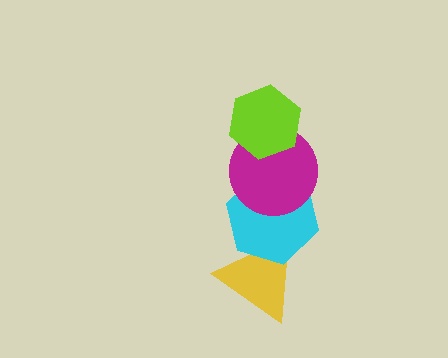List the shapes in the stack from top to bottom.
From top to bottom: the lime hexagon, the magenta circle, the cyan hexagon, the yellow triangle.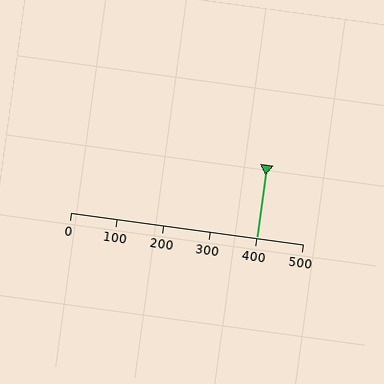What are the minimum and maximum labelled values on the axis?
The axis runs from 0 to 500.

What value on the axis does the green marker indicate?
The marker indicates approximately 400.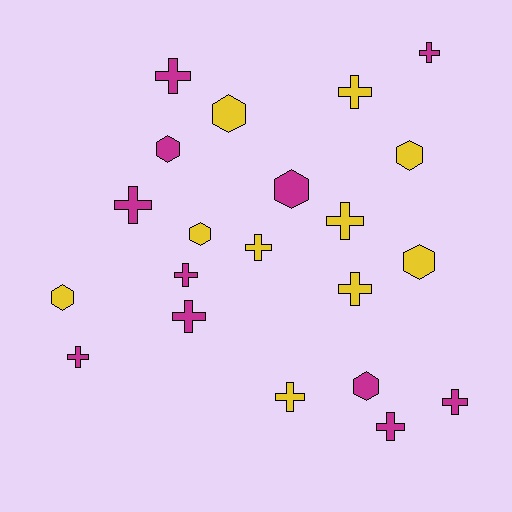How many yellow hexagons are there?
There are 5 yellow hexagons.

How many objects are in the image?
There are 21 objects.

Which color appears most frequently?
Magenta, with 11 objects.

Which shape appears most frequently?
Cross, with 13 objects.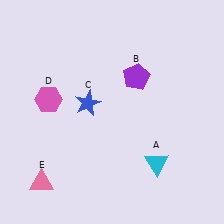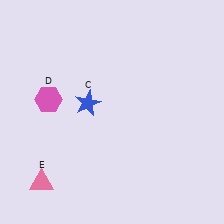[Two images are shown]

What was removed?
The purple pentagon (B), the cyan triangle (A) were removed in Image 2.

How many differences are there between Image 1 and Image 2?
There are 2 differences between the two images.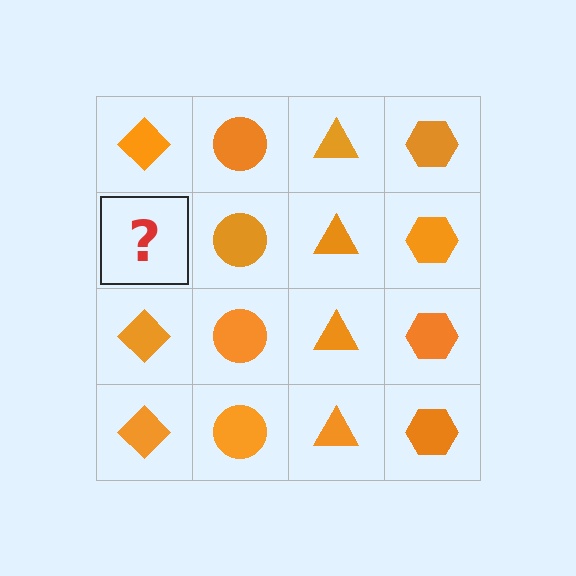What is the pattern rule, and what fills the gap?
The rule is that each column has a consistent shape. The gap should be filled with an orange diamond.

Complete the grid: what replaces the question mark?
The question mark should be replaced with an orange diamond.